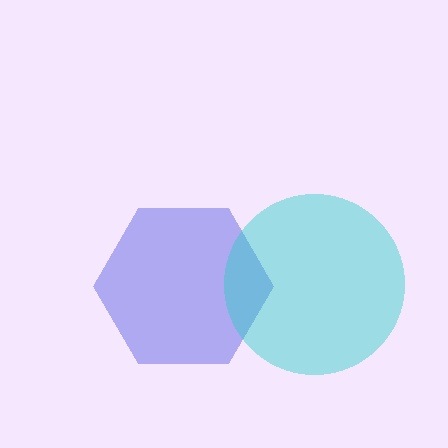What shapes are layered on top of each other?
The layered shapes are: a blue hexagon, a cyan circle.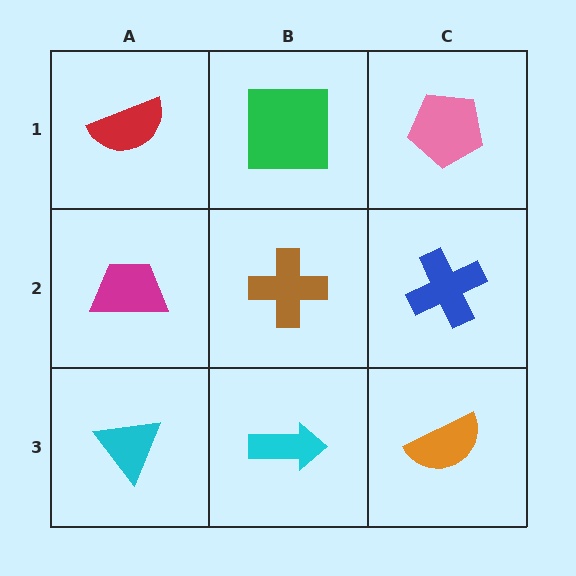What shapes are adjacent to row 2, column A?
A red semicircle (row 1, column A), a cyan triangle (row 3, column A), a brown cross (row 2, column B).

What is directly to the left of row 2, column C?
A brown cross.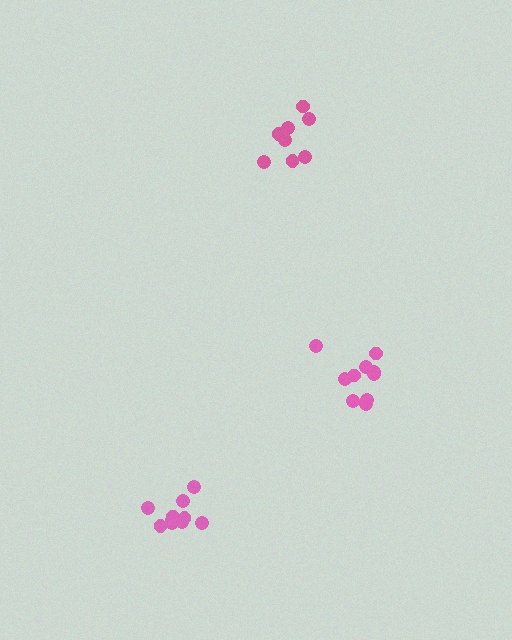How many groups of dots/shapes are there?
There are 3 groups.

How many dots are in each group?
Group 1: 10 dots, Group 2: 8 dots, Group 3: 10 dots (28 total).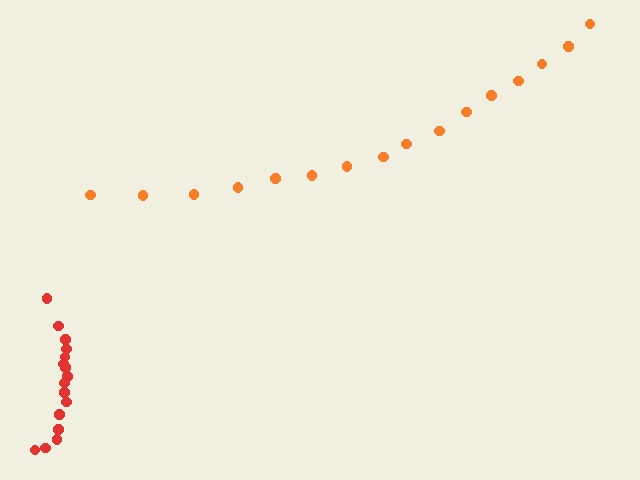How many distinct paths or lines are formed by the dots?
There are 2 distinct paths.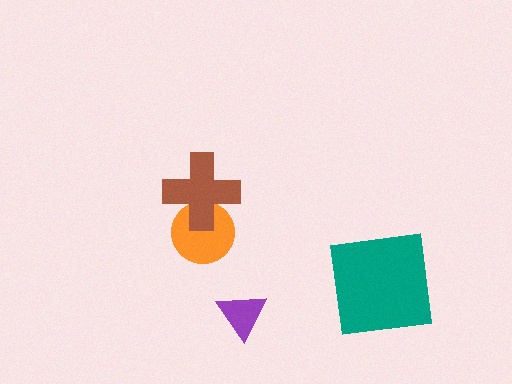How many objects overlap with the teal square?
0 objects overlap with the teal square.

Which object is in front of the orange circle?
The brown cross is in front of the orange circle.